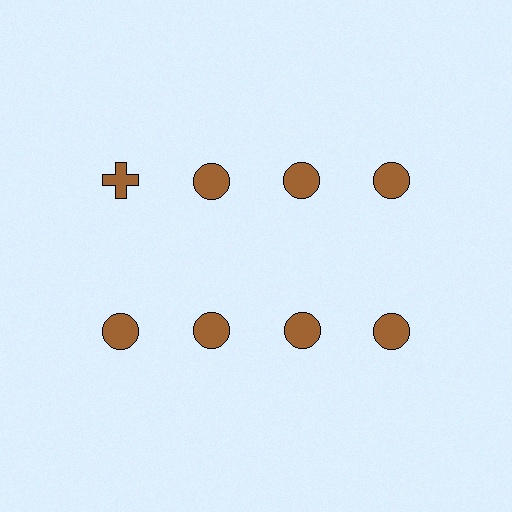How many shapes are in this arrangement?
There are 8 shapes arranged in a grid pattern.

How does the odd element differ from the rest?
It has a different shape: cross instead of circle.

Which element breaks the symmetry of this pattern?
The brown cross in the top row, leftmost column breaks the symmetry. All other shapes are brown circles.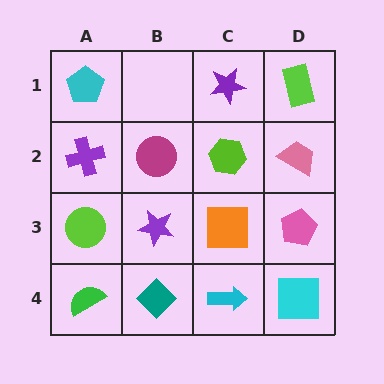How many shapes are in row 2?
4 shapes.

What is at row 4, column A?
A green semicircle.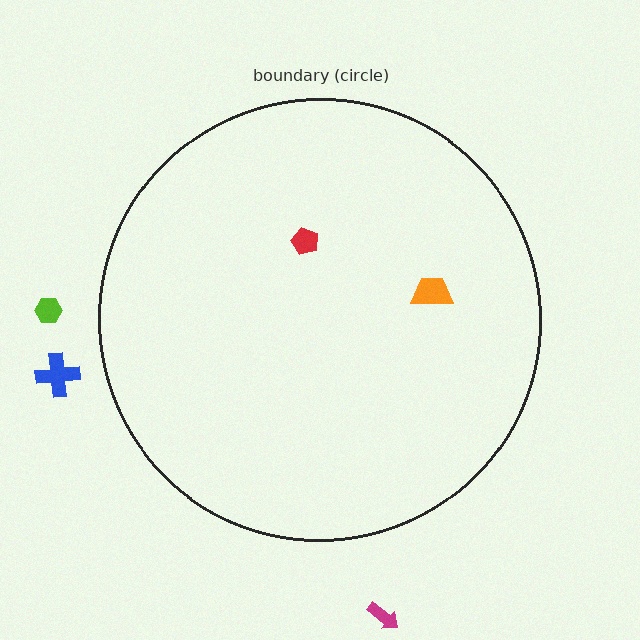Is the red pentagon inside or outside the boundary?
Inside.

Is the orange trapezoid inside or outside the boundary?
Inside.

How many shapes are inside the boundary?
2 inside, 3 outside.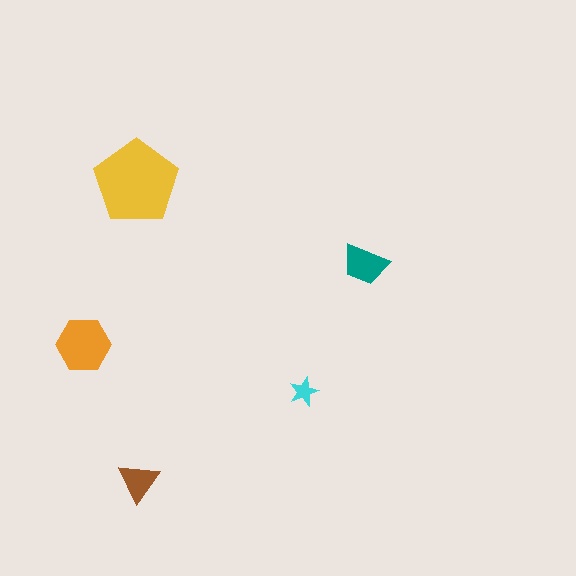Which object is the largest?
The yellow pentagon.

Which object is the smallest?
The cyan star.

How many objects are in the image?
There are 5 objects in the image.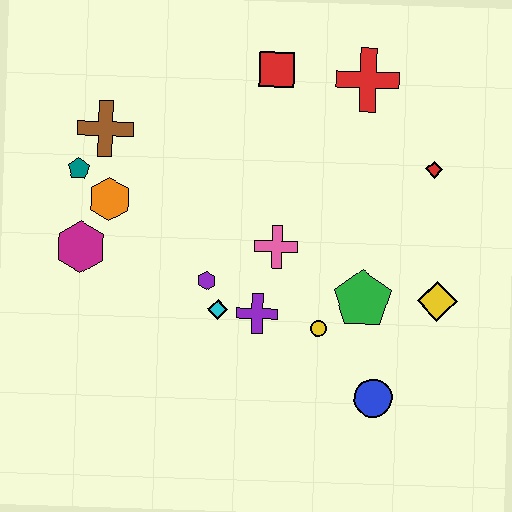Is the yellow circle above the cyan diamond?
No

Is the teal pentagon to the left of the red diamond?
Yes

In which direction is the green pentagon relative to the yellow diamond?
The green pentagon is to the left of the yellow diamond.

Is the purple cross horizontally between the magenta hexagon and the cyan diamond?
No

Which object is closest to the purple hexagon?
The cyan diamond is closest to the purple hexagon.